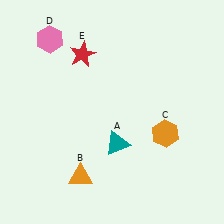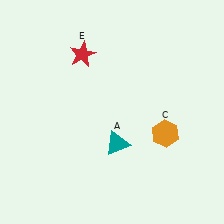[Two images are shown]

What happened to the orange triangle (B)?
The orange triangle (B) was removed in Image 2. It was in the bottom-left area of Image 1.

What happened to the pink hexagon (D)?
The pink hexagon (D) was removed in Image 2. It was in the top-left area of Image 1.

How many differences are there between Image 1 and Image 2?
There are 2 differences between the two images.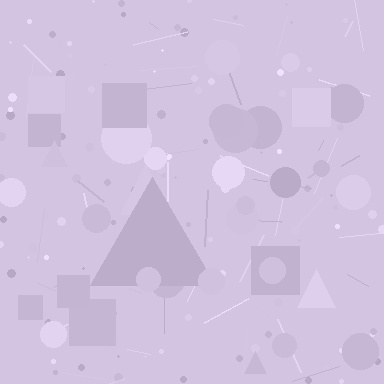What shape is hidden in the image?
A triangle is hidden in the image.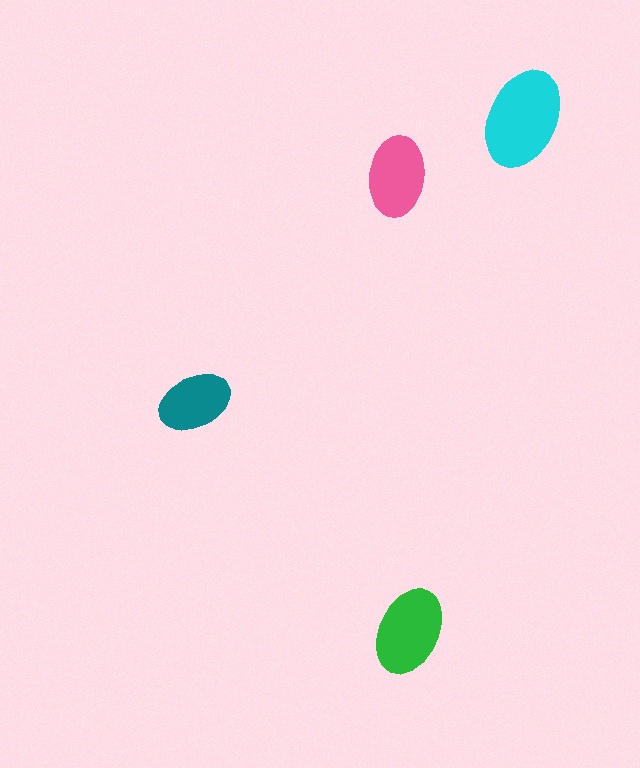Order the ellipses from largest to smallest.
the cyan one, the green one, the pink one, the teal one.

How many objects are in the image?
There are 4 objects in the image.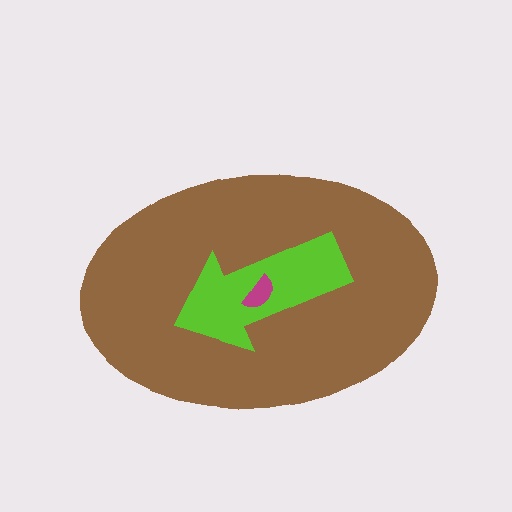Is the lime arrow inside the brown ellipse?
Yes.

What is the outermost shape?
The brown ellipse.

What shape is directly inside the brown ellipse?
The lime arrow.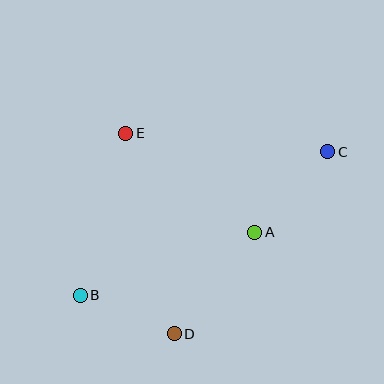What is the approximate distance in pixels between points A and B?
The distance between A and B is approximately 186 pixels.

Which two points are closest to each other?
Points B and D are closest to each other.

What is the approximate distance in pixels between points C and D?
The distance between C and D is approximately 238 pixels.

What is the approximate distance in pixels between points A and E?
The distance between A and E is approximately 163 pixels.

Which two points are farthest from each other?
Points B and C are farthest from each other.